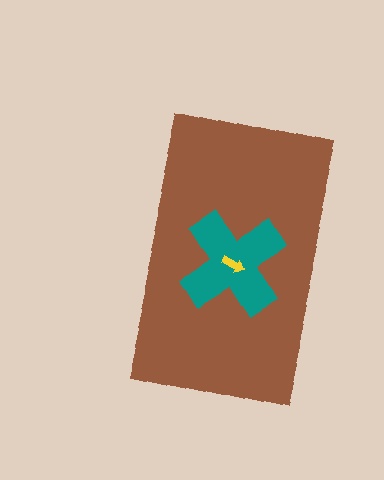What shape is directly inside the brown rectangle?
The teal cross.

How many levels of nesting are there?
3.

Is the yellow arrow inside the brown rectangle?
Yes.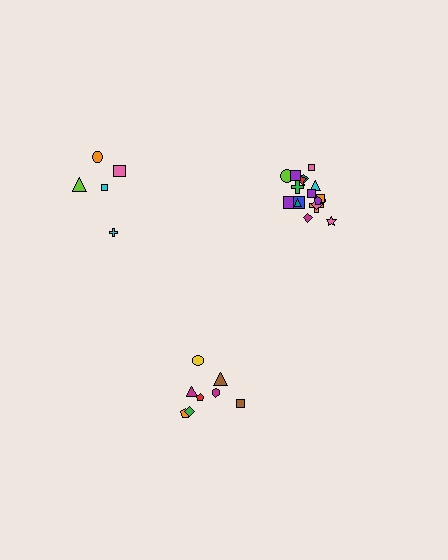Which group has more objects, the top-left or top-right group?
The top-right group.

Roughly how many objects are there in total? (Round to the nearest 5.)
Roughly 30 objects in total.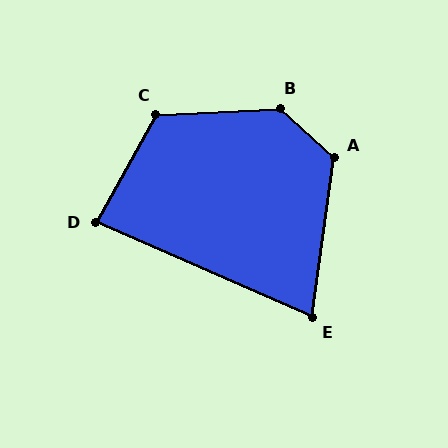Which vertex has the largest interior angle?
B, at approximately 135 degrees.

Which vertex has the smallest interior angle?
E, at approximately 74 degrees.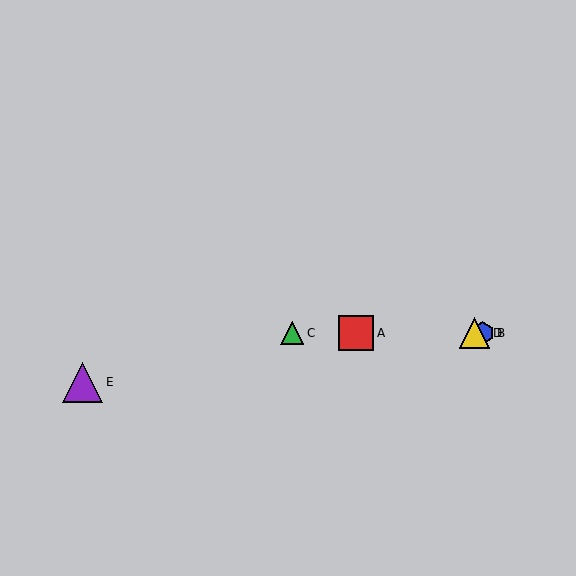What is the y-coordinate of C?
Object C is at y≈333.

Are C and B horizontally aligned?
Yes, both are at y≈333.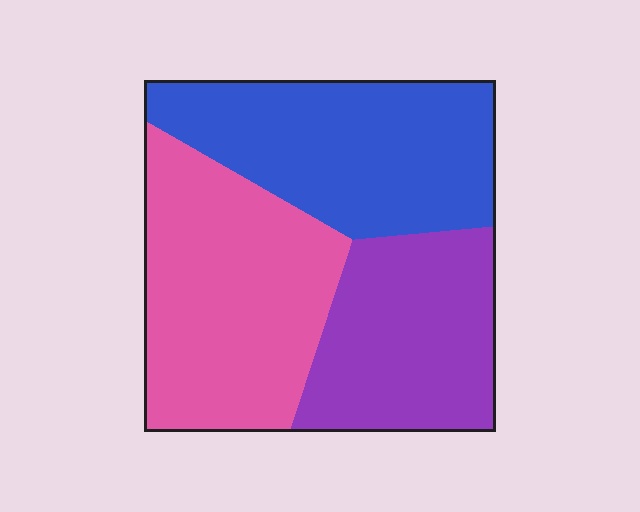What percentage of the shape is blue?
Blue takes up about one third (1/3) of the shape.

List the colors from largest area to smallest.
From largest to smallest: pink, blue, purple.